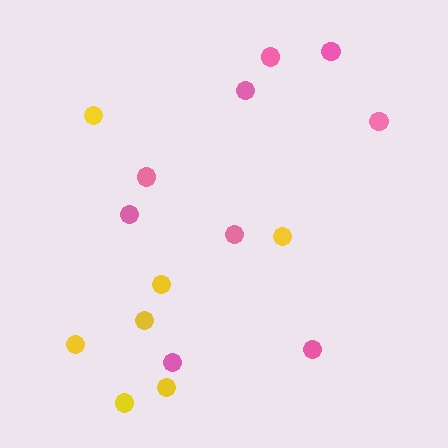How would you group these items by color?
There are 2 groups: one group of yellow circles (7) and one group of pink circles (9).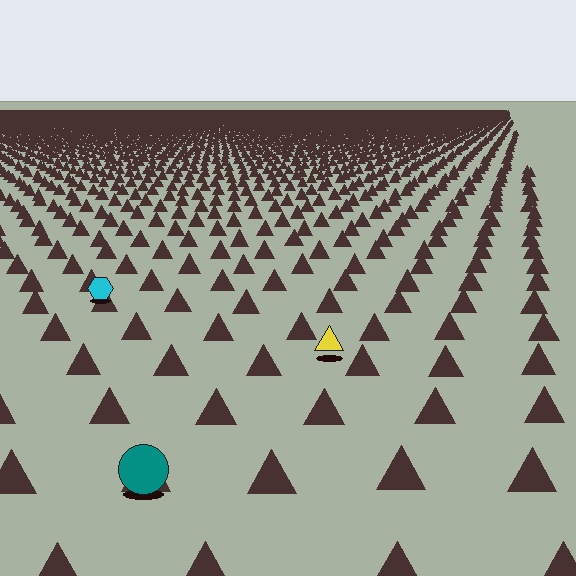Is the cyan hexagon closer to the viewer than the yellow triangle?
No. The yellow triangle is closer — you can tell from the texture gradient: the ground texture is coarser near it.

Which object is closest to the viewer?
The teal circle is closest. The texture marks near it are larger and more spread out.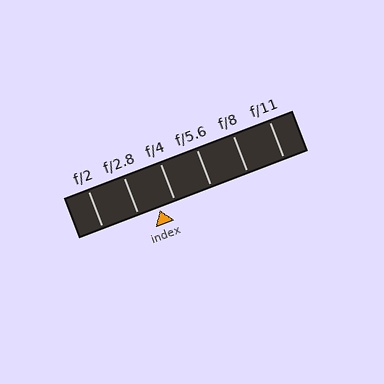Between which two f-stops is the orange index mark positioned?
The index mark is between f/2.8 and f/4.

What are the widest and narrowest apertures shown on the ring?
The widest aperture shown is f/2 and the narrowest is f/11.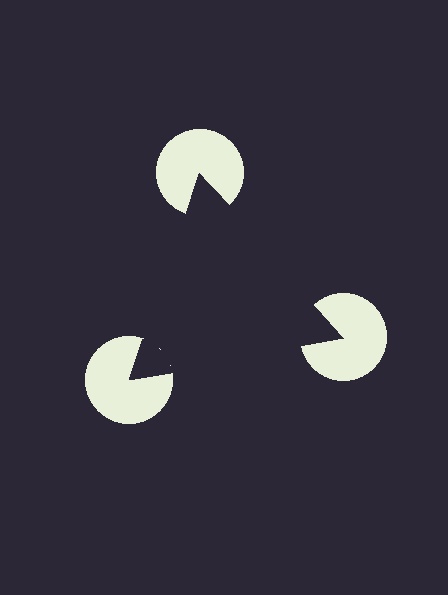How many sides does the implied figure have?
3 sides.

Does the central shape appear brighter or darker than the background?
It typically appears slightly darker than the background, even though no actual brightness change is drawn.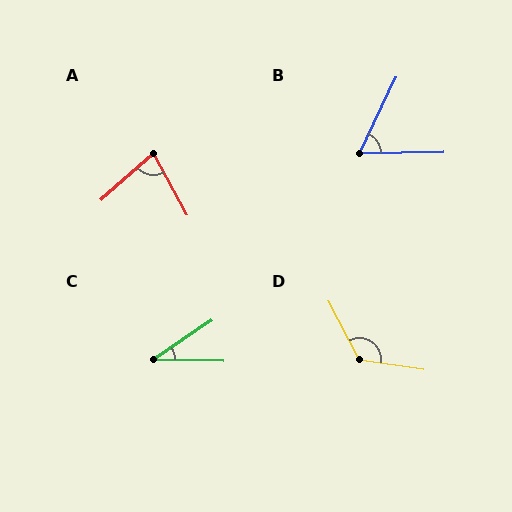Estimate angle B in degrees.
Approximately 63 degrees.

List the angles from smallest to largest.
C (35°), B (63°), A (77°), D (126°).